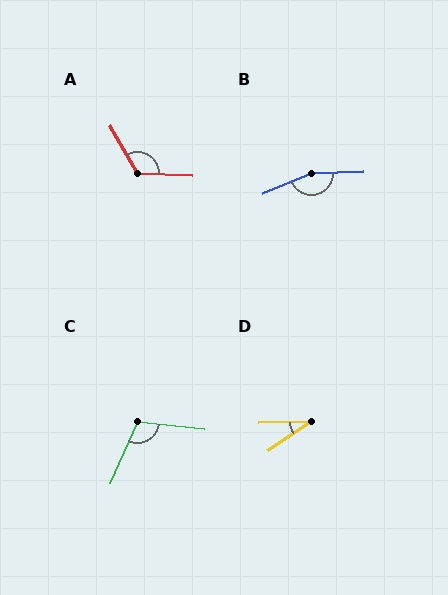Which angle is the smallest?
D, at approximately 32 degrees.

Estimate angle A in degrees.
Approximately 121 degrees.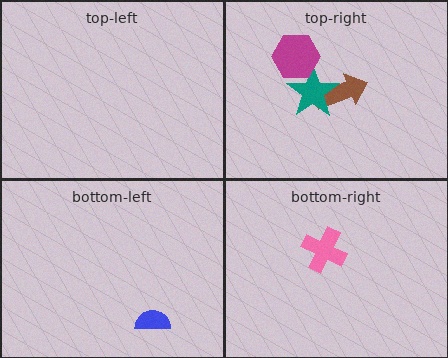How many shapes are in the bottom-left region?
1.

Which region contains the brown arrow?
The top-right region.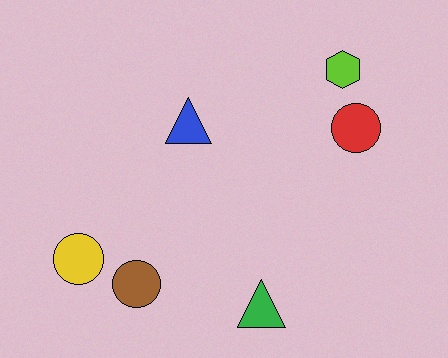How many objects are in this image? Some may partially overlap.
There are 6 objects.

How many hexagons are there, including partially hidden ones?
There is 1 hexagon.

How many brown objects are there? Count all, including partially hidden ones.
There is 1 brown object.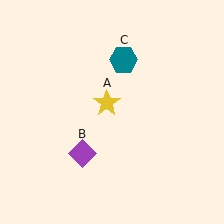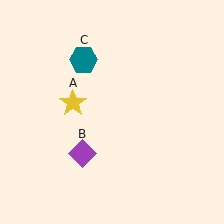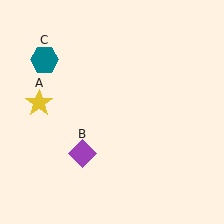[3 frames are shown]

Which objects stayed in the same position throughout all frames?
Purple diamond (object B) remained stationary.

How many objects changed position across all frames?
2 objects changed position: yellow star (object A), teal hexagon (object C).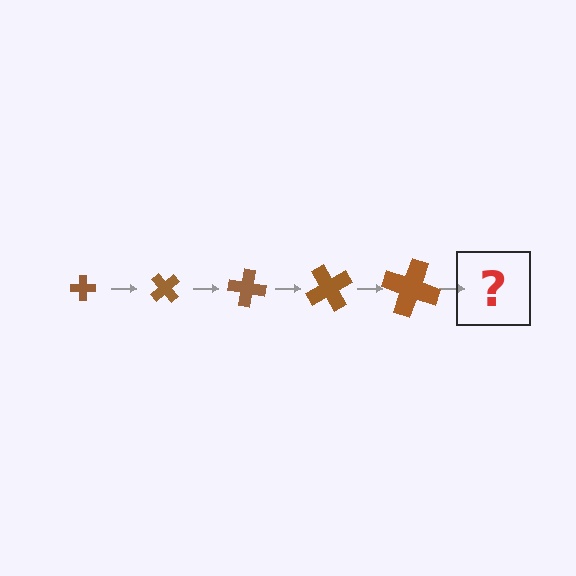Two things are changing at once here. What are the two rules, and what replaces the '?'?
The two rules are that the cross grows larger each step and it rotates 50 degrees each step. The '?' should be a cross, larger than the previous one and rotated 250 degrees from the start.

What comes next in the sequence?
The next element should be a cross, larger than the previous one and rotated 250 degrees from the start.